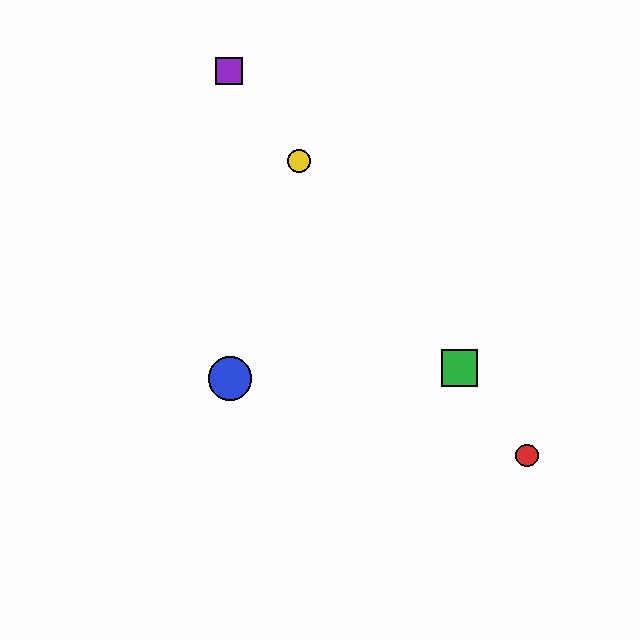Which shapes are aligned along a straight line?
The red circle, the green square, the yellow circle, the purple square are aligned along a straight line.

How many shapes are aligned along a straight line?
4 shapes (the red circle, the green square, the yellow circle, the purple square) are aligned along a straight line.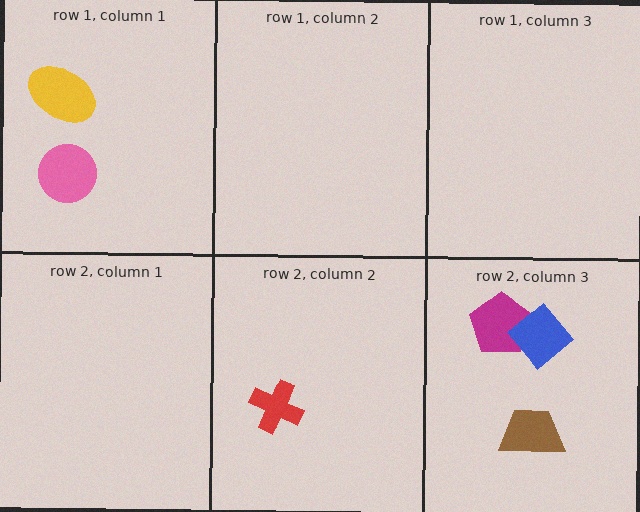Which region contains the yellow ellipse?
The row 1, column 1 region.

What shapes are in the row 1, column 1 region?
The pink circle, the yellow ellipse.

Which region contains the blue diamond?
The row 2, column 3 region.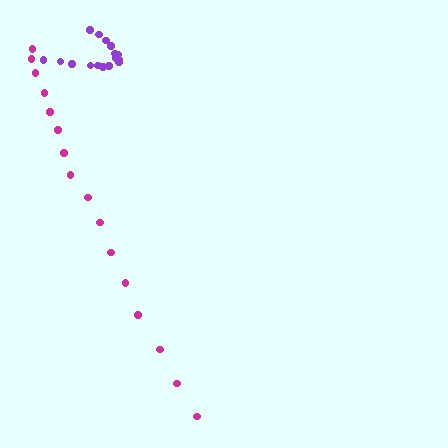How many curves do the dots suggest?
There are 2 distinct paths.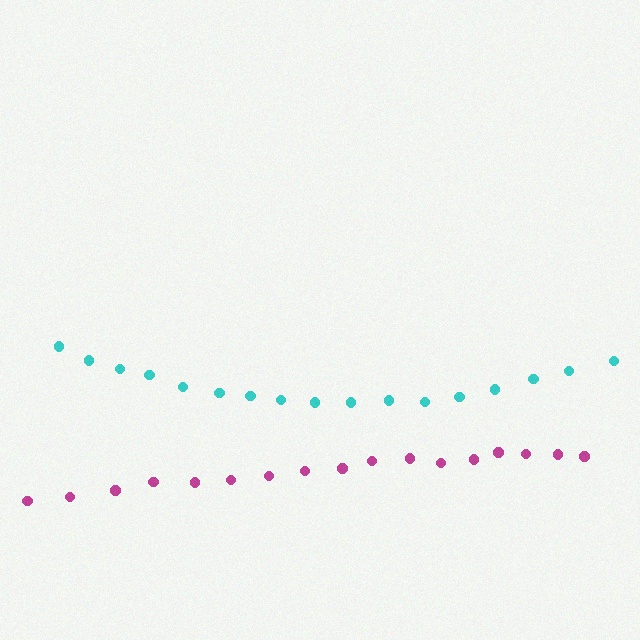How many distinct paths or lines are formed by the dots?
There are 2 distinct paths.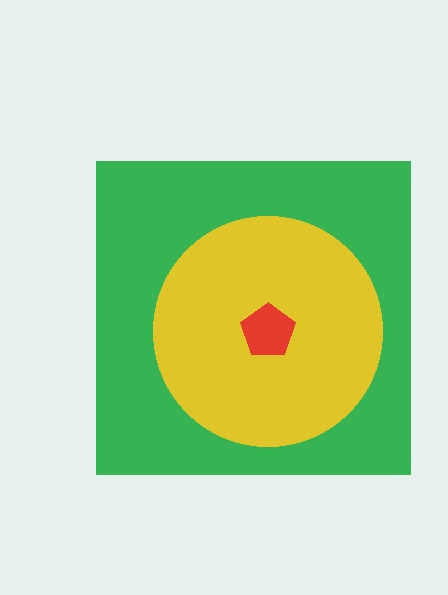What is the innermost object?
The red pentagon.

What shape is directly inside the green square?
The yellow circle.